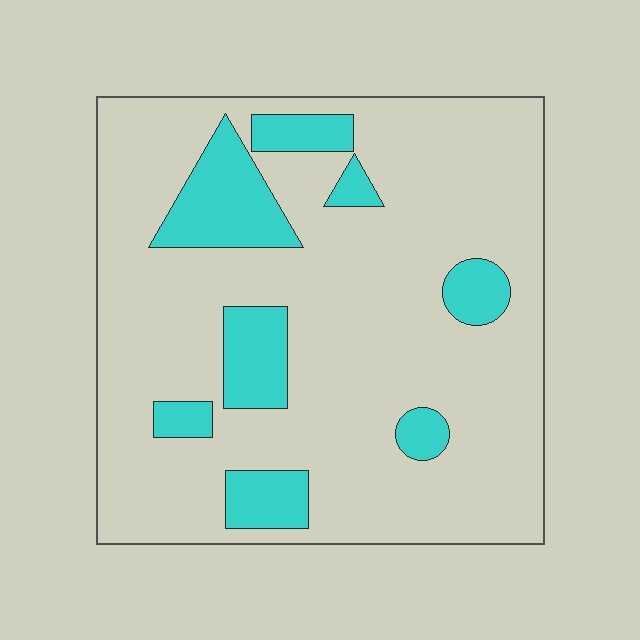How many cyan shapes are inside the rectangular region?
8.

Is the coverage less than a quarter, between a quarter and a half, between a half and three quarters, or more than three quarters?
Less than a quarter.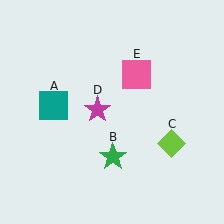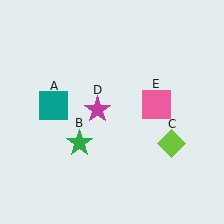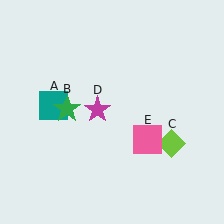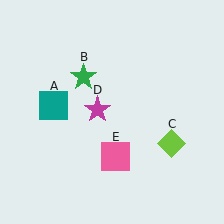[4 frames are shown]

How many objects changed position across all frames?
2 objects changed position: green star (object B), pink square (object E).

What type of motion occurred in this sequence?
The green star (object B), pink square (object E) rotated clockwise around the center of the scene.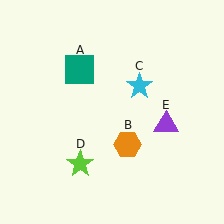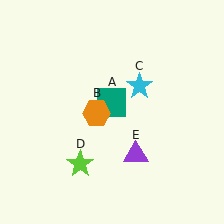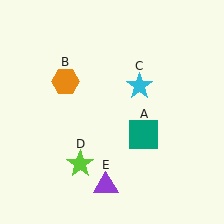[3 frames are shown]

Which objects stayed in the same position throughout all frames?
Cyan star (object C) and lime star (object D) remained stationary.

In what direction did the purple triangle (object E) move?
The purple triangle (object E) moved down and to the left.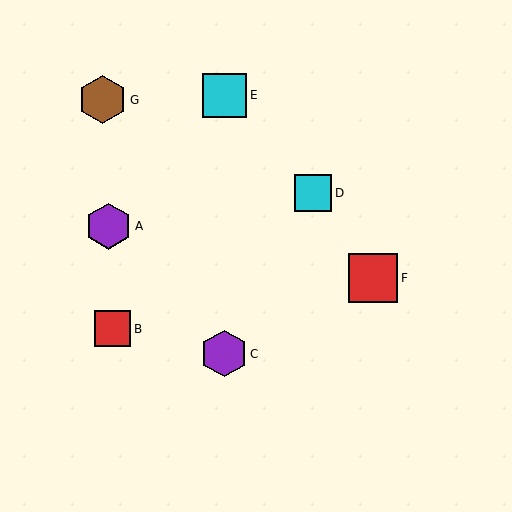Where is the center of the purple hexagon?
The center of the purple hexagon is at (224, 354).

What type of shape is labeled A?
Shape A is a purple hexagon.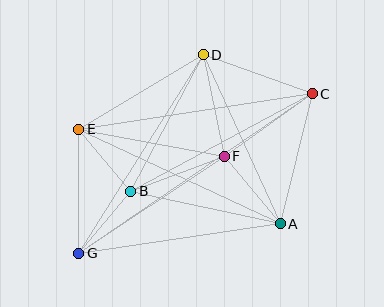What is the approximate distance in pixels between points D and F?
The distance between D and F is approximately 104 pixels.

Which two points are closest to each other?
Points B and G are closest to each other.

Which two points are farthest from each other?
Points C and G are farthest from each other.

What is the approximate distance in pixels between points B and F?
The distance between B and F is approximately 100 pixels.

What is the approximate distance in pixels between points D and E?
The distance between D and E is approximately 145 pixels.